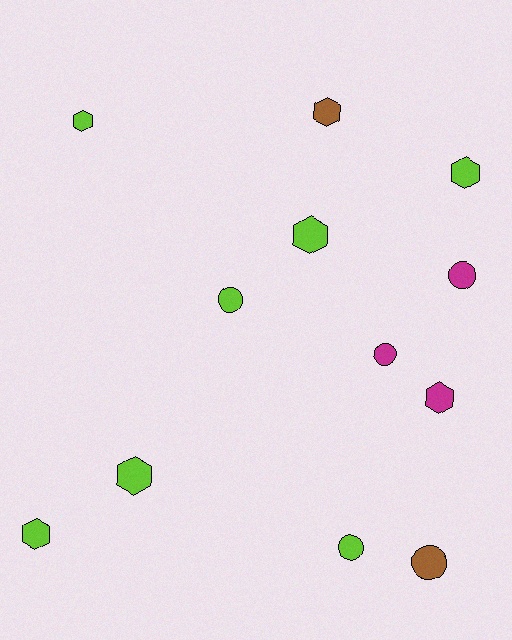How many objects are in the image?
There are 12 objects.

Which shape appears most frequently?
Hexagon, with 7 objects.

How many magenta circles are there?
There are 2 magenta circles.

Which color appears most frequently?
Lime, with 7 objects.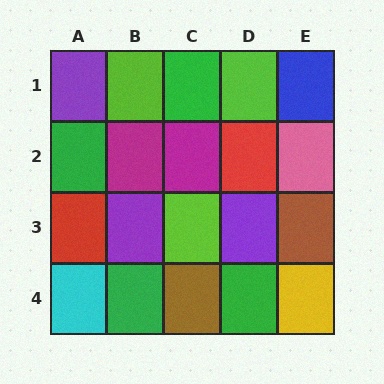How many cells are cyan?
1 cell is cyan.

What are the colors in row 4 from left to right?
Cyan, green, brown, green, yellow.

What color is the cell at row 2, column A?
Green.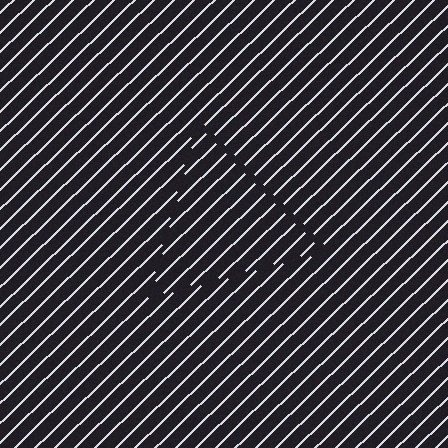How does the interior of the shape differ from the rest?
The interior of the shape contains the same grating, shifted by half a period — the contour is defined by the phase discontinuity where line-ends from the inner and outer gratings abut.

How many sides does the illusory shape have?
3 sides — the line-ends trace a triangle.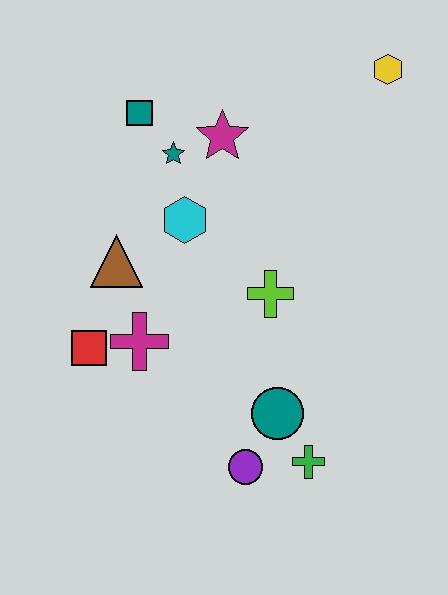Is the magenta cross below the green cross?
No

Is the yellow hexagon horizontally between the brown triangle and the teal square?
No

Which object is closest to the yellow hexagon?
The magenta star is closest to the yellow hexagon.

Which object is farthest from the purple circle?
The yellow hexagon is farthest from the purple circle.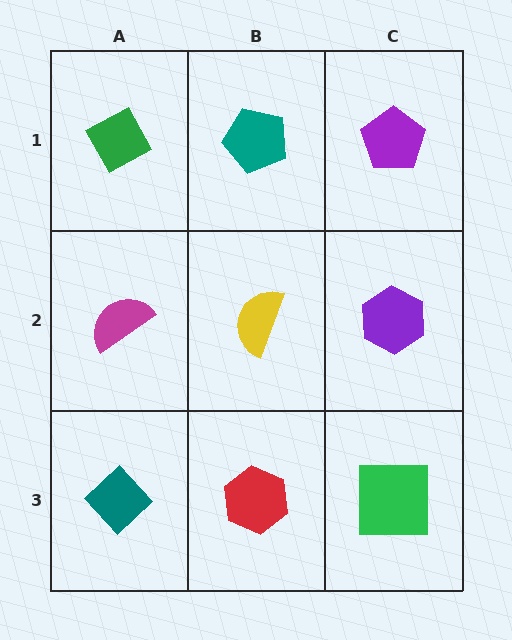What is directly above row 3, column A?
A magenta semicircle.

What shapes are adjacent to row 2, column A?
A green diamond (row 1, column A), a teal diamond (row 3, column A), a yellow semicircle (row 2, column B).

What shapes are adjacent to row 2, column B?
A teal pentagon (row 1, column B), a red hexagon (row 3, column B), a magenta semicircle (row 2, column A), a purple hexagon (row 2, column C).